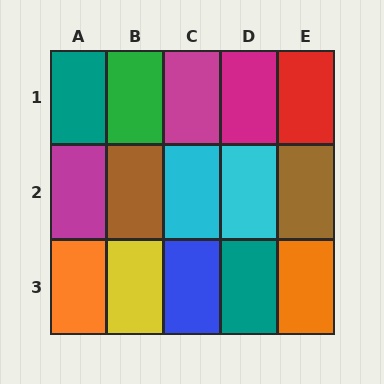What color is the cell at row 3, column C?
Blue.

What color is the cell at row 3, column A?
Orange.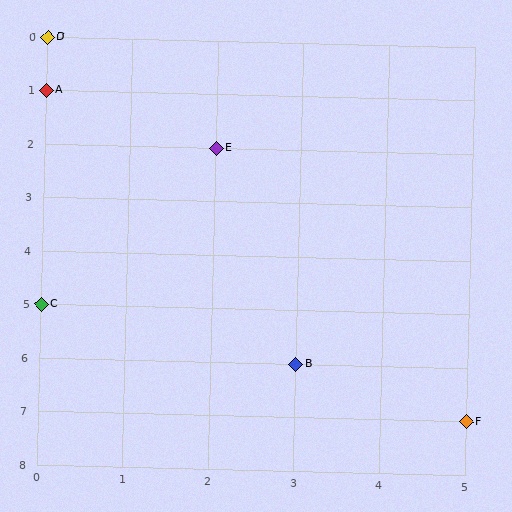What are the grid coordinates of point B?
Point B is at grid coordinates (3, 6).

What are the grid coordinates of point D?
Point D is at grid coordinates (0, 0).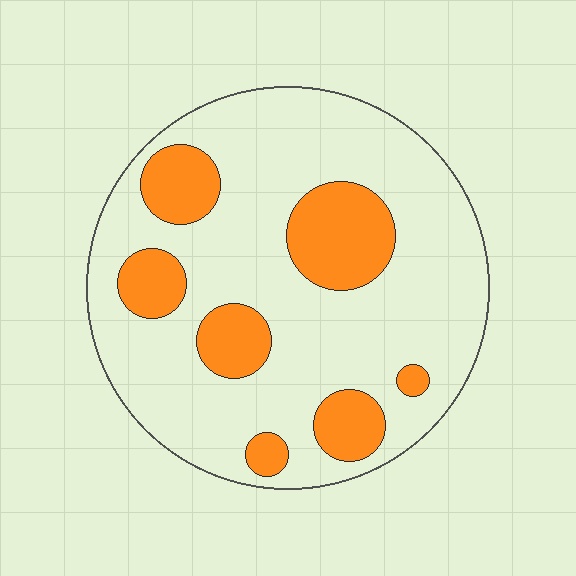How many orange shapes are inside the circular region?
7.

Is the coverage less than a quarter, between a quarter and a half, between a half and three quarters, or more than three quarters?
Less than a quarter.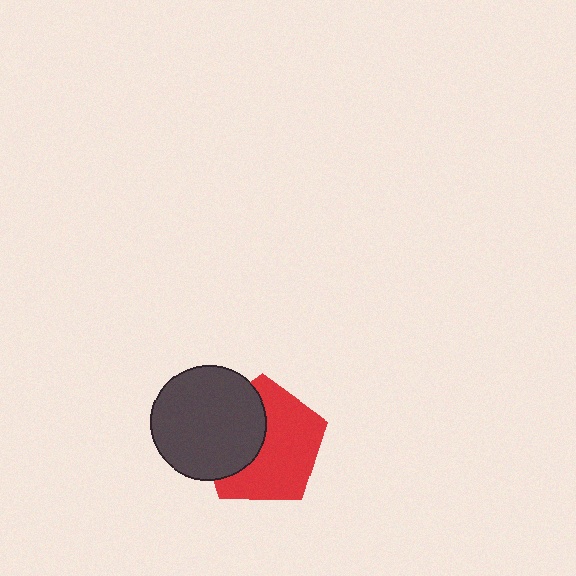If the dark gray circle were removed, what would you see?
You would see the complete red pentagon.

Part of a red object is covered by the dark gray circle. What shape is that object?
It is a pentagon.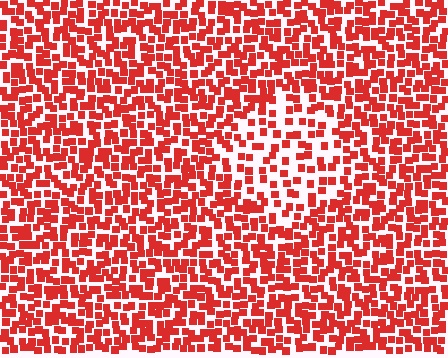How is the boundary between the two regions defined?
The boundary is defined by a change in element density (approximately 1.9x ratio). All elements are the same color, size, and shape.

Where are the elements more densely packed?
The elements are more densely packed outside the diamond boundary.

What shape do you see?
I see a diamond.